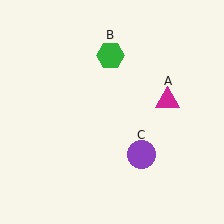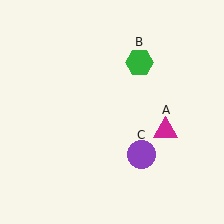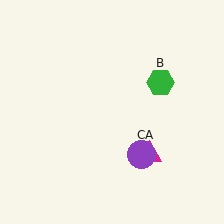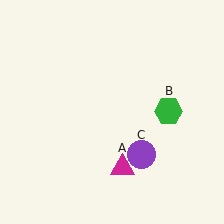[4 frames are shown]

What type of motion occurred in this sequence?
The magenta triangle (object A), green hexagon (object B) rotated clockwise around the center of the scene.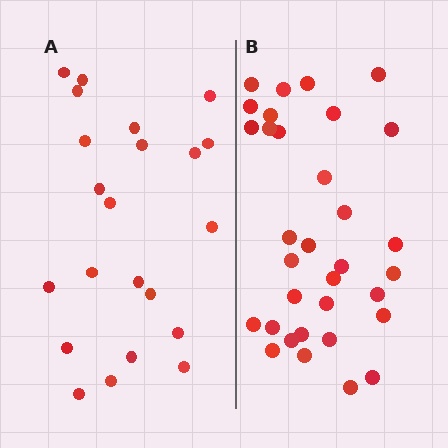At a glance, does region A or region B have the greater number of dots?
Region B (the right region) has more dots.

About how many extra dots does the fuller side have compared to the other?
Region B has roughly 12 or so more dots than region A.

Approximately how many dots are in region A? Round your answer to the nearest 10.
About 20 dots. (The exact count is 22, which rounds to 20.)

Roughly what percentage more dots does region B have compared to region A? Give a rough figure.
About 50% more.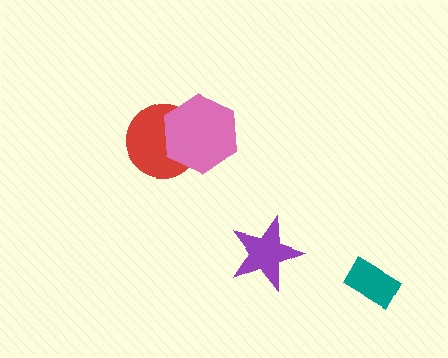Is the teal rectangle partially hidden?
No, no other shape covers it.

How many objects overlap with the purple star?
0 objects overlap with the purple star.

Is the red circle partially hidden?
Yes, it is partially covered by another shape.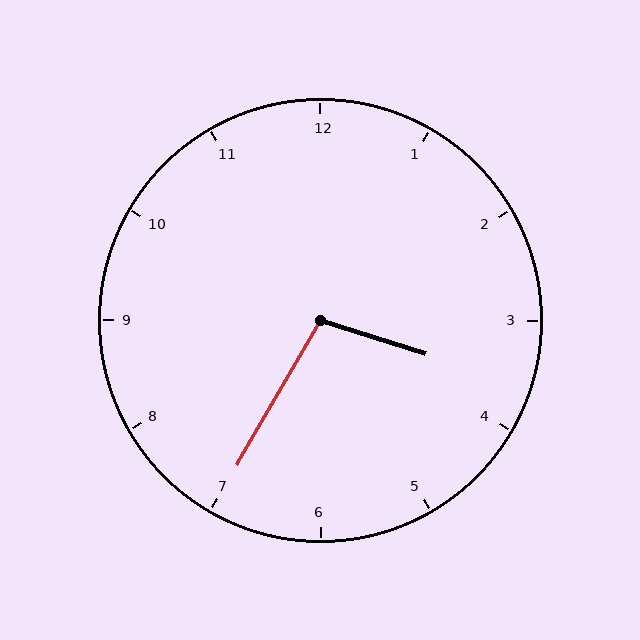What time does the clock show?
3:35.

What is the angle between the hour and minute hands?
Approximately 102 degrees.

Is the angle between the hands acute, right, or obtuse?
It is obtuse.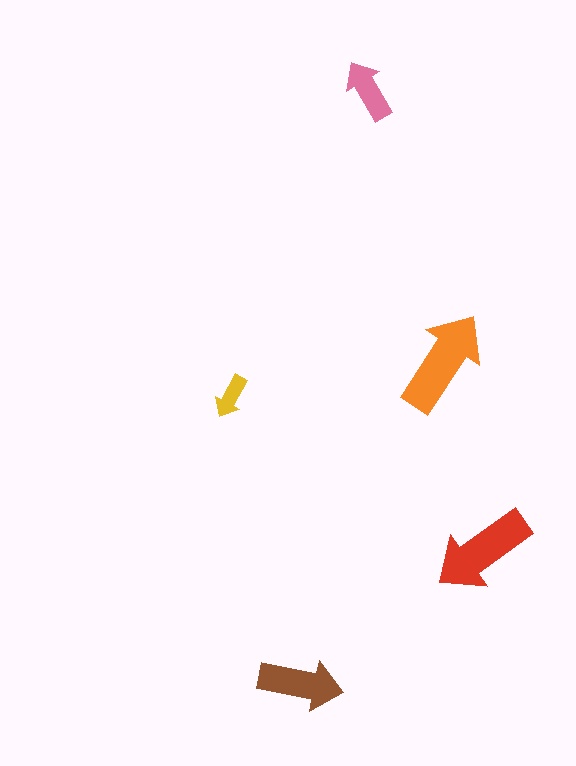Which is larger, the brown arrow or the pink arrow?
The brown one.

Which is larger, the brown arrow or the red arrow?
The red one.